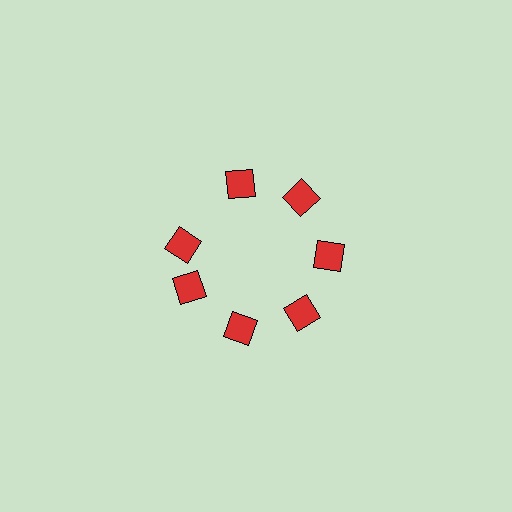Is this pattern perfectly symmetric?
No. The 7 red diamonds are arranged in a ring, but one element near the 10 o'clock position is rotated out of alignment along the ring, breaking the 7-fold rotational symmetry.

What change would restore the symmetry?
The symmetry would be restored by rotating it back into even spacing with its neighbors so that all 7 diamonds sit at equal angles and equal distance from the center.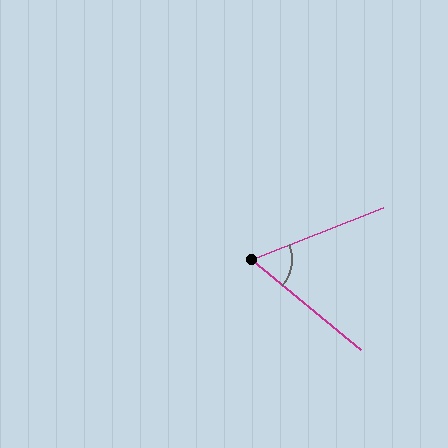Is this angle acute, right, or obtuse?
It is acute.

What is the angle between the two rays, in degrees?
Approximately 61 degrees.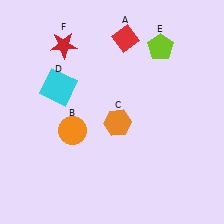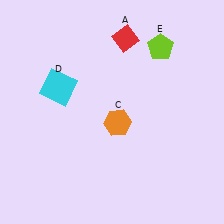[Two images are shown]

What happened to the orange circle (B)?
The orange circle (B) was removed in Image 2. It was in the bottom-left area of Image 1.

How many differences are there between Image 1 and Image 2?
There are 2 differences between the two images.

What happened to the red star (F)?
The red star (F) was removed in Image 2. It was in the top-left area of Image 1.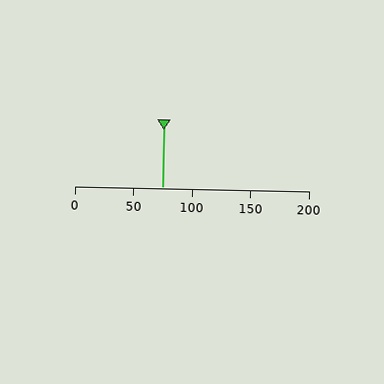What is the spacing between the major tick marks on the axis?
The major ticks are spaced 50 apart.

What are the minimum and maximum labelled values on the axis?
The axis runs from 0 to 200.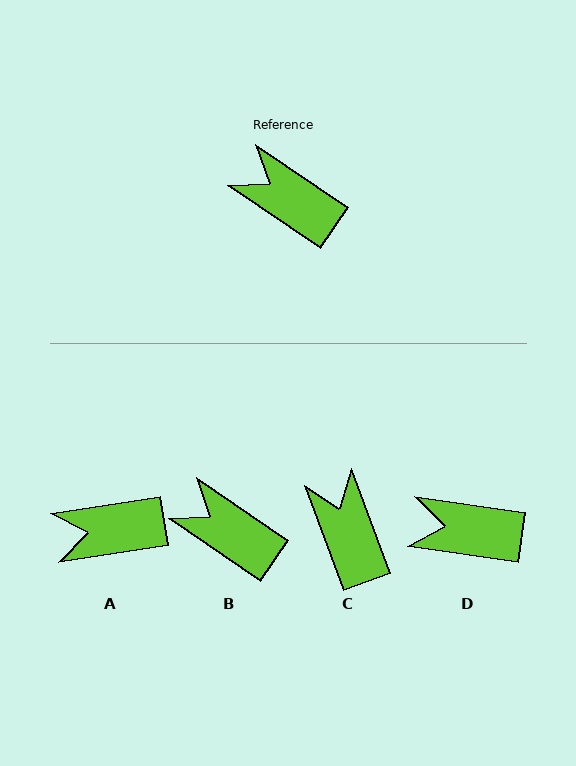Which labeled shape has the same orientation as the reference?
B.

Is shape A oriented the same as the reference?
No, it is off by about 43 degrees.